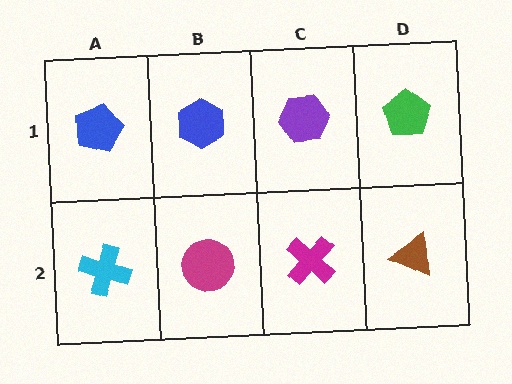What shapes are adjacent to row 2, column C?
A purple hexagon (row 1, column C), a magenta circle (row 2, column B), a brown triangle (row 2, column D).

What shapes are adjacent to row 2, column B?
A blue hexagon (row 1, column B), a cyan cross (row 2, column A), a magenta cross (row 2, column C).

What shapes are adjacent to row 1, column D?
A brown triangle (row 2, column D), a purple hexagon (row 1, column C).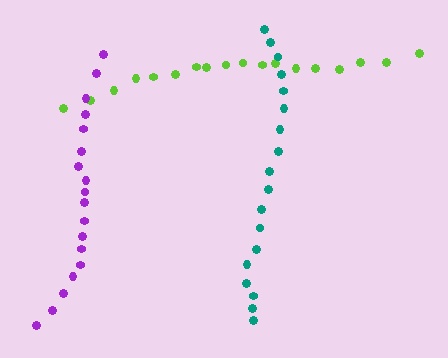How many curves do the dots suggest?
There are 3 distinct paths.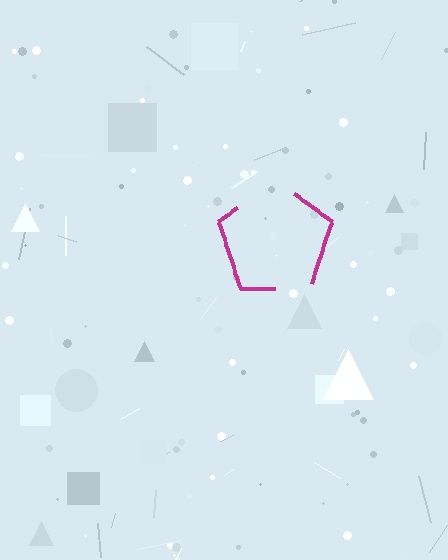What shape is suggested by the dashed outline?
The dashed outline suggests a pentagon.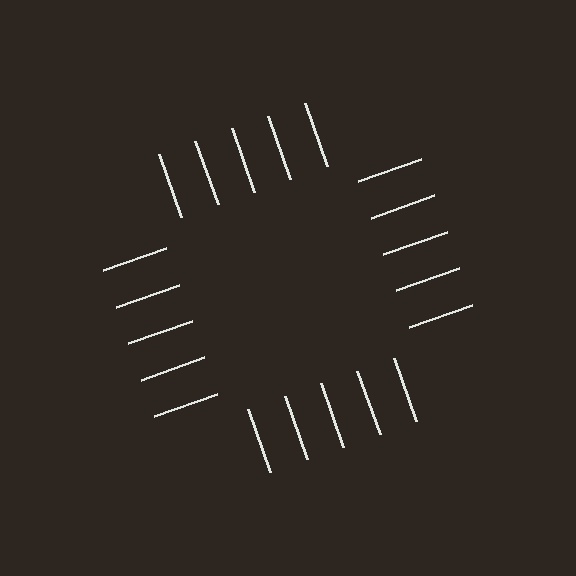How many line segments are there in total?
20 — 5 along each of the 4 edges.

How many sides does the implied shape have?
4 sides — the line-ends trace a square.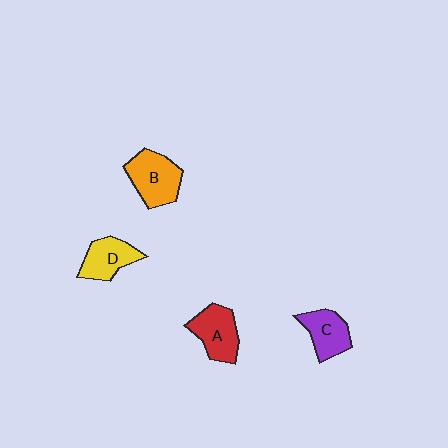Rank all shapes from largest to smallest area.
From largest to smallest: B (orange), A (red), D (yellow), C (purple).